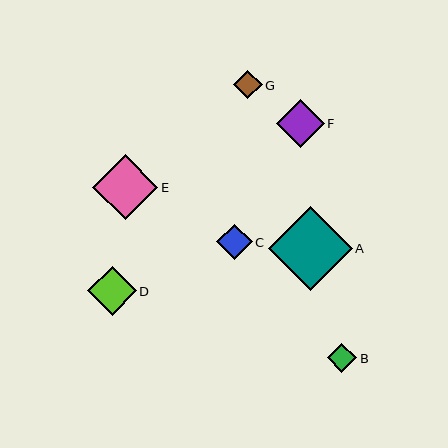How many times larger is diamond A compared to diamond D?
Diamond A is approximately 1.7 times the size of diamond D.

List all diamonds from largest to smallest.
From largest to smallest: A, E, D, F, C, B, G.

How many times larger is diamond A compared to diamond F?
Diamond A is approximately 1.8 times the size of diamond F.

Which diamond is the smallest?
Diamond G is the smallest with a size of approximately 28 pixels.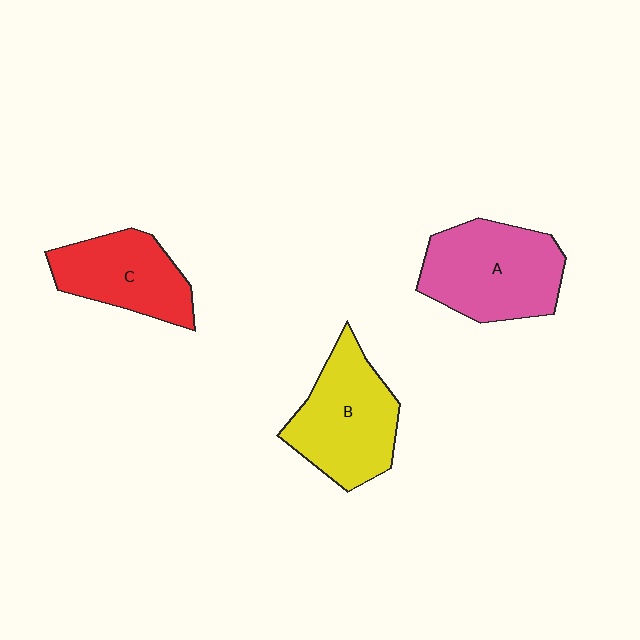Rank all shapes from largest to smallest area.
From largest to smallest: A (pink), B (yellow), C (red).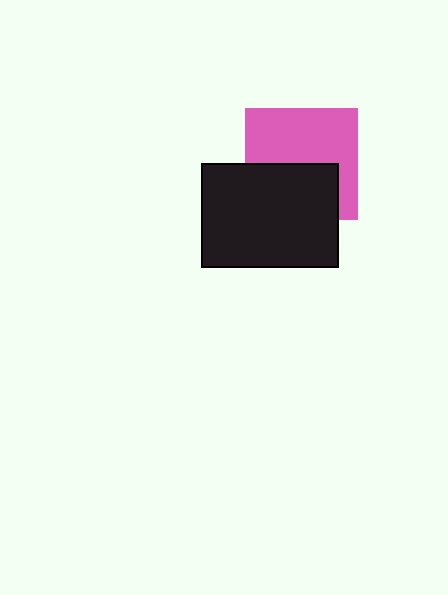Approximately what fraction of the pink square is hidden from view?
Roughly 42% of the pink square is hidden behind the black rectangle.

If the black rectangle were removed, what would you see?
You would see the complete pink square.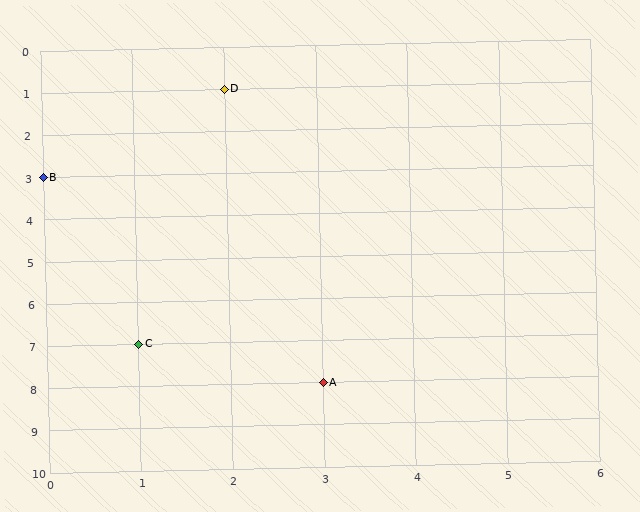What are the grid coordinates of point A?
Point A is at grid coordinates (3, 8).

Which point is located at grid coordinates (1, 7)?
Point C is at (1, 7).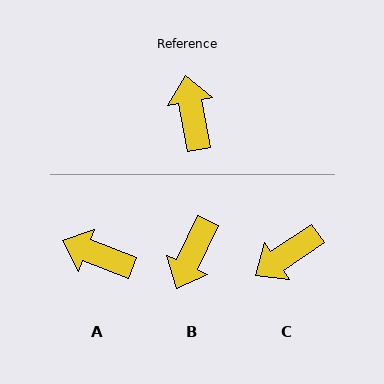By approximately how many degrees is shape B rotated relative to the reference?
Approximately 144 degrees counter-clockwise.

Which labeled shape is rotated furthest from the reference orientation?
B, about 144 degrees away.